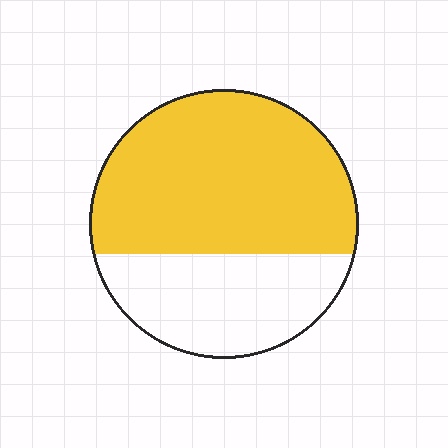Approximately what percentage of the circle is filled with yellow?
Approximately 65%.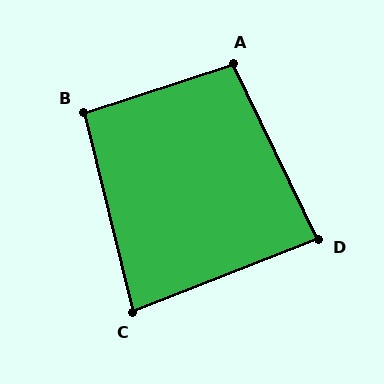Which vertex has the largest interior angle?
A, at approximately 98 degrees.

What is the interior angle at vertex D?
Approximately 86 degrees (approximately right).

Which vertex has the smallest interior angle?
C, at approximately 82 degrees.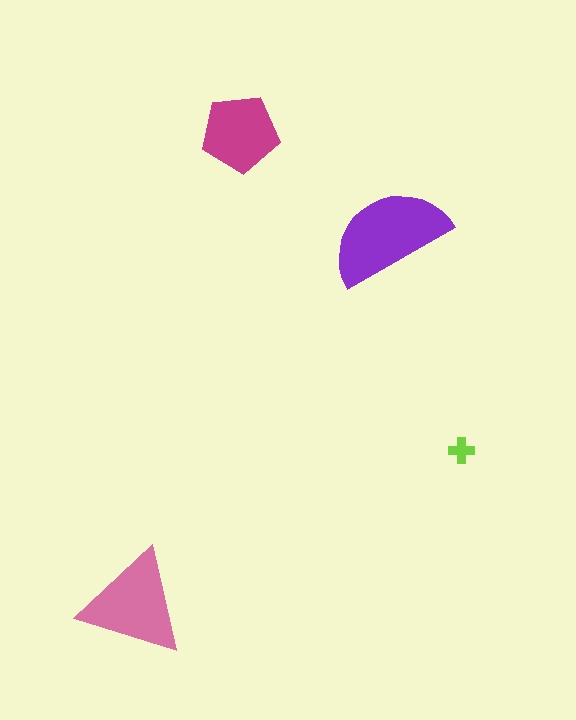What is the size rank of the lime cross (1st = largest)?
4th.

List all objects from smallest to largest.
The lime cross, the magenta pentagon, the pink triangle, the purple semicircle.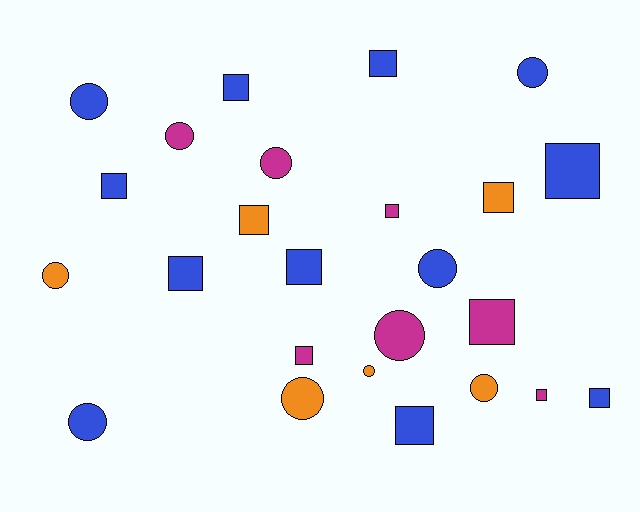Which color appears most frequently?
Blue, with 12 objects.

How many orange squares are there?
There are 2 orange squares.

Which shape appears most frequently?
Square, with 14 objects.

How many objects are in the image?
There are 25 objects.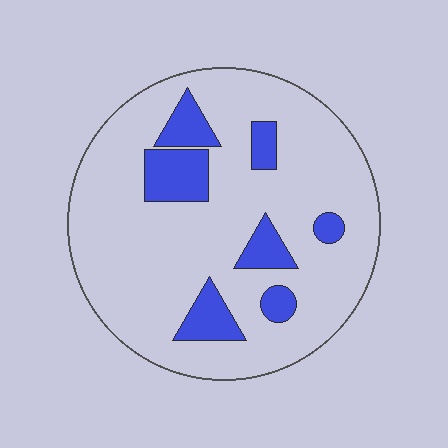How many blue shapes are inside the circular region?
7.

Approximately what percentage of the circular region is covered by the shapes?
Approximately 15%.